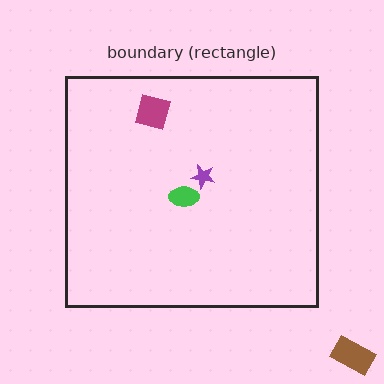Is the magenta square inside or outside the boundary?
Inside.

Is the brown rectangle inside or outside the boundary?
Outside.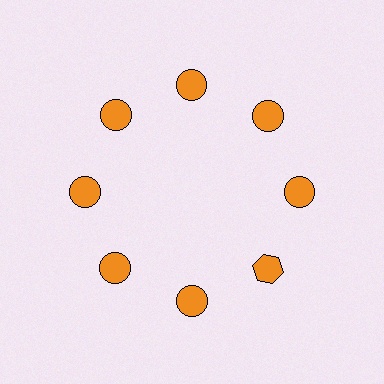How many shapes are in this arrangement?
There are 8 shapes arranged in a ring pattern.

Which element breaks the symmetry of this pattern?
The orange hexagon at roughly the 4 o'clock position breaks the symmetry. All other shapes are orange circles.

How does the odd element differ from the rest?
It has a different shape: hexagon instead of circle.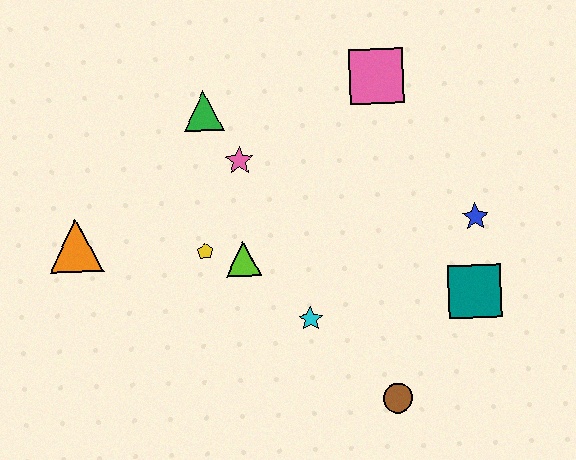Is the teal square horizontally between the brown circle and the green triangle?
No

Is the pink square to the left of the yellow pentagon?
No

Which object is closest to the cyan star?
The lime triangle is closest to the cyan star.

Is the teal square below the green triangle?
Yes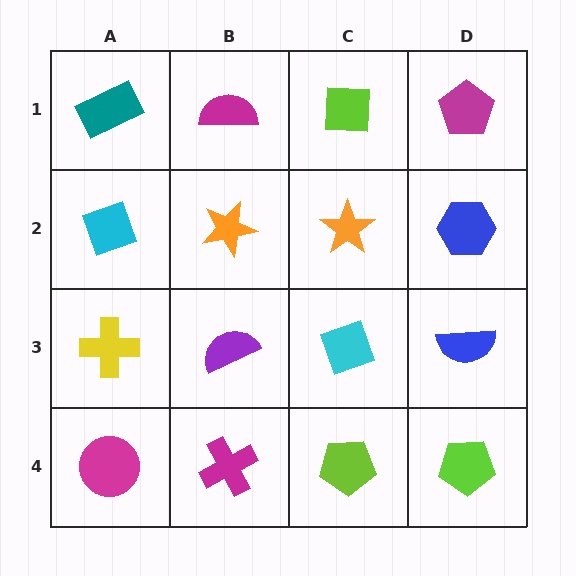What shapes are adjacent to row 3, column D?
A blue hexagon (row 2, column D), a lime pentagon (row 4, column D), a cyan diamond (row 3, column C).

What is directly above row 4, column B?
A purple semicircle.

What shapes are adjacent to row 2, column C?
A lime square (row 1, column C), a cyan diamond (row 3, column C), an orange star (row 2, column B), a blue hexagon (row 2, column D).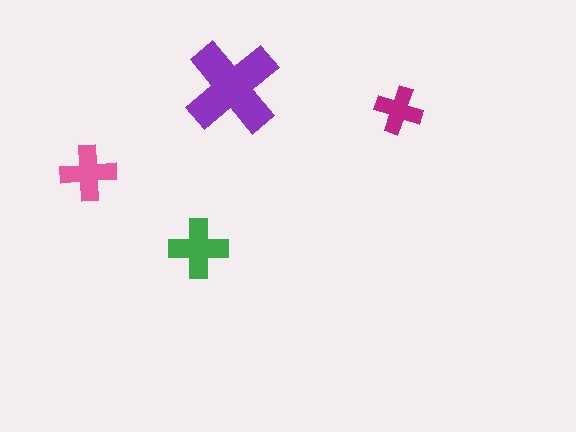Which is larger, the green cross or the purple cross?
The purple one.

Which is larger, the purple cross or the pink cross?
The purple one.